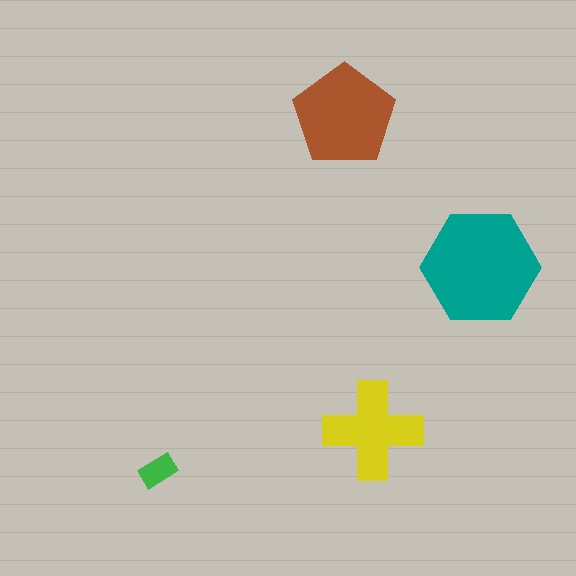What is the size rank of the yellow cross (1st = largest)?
3rd.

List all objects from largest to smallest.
The teal hexagon, the brown pentagon, the yellow cross, the green rectangle.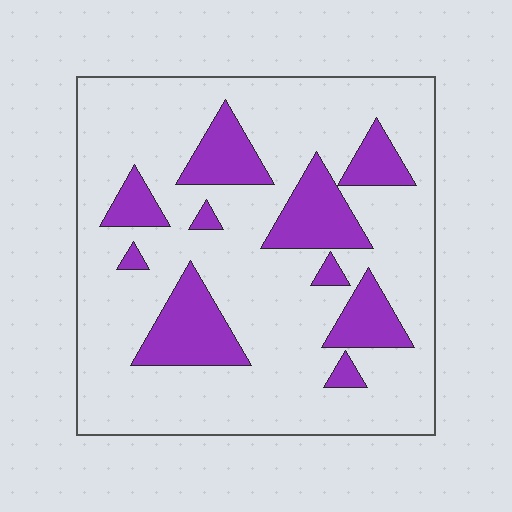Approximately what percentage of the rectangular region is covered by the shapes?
Approximately 20%.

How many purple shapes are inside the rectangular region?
10.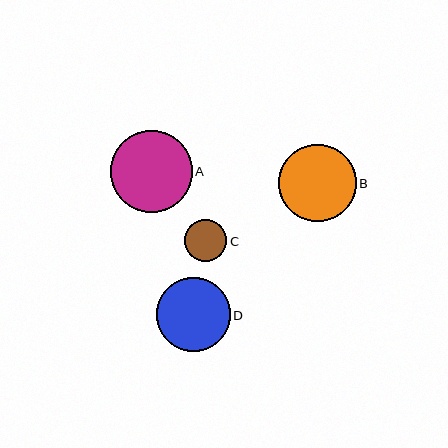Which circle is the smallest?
Circle C is the smallest with a size of approximately 42 pixels.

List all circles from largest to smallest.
From largest to smallest: A, B, D, C.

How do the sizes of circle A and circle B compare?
Circle A and circle B are approximately the same size.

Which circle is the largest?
Circle A is the largest with a size of approximately 82 pixels.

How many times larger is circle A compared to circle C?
Circle A is approximately 2.0 times the size of circle C.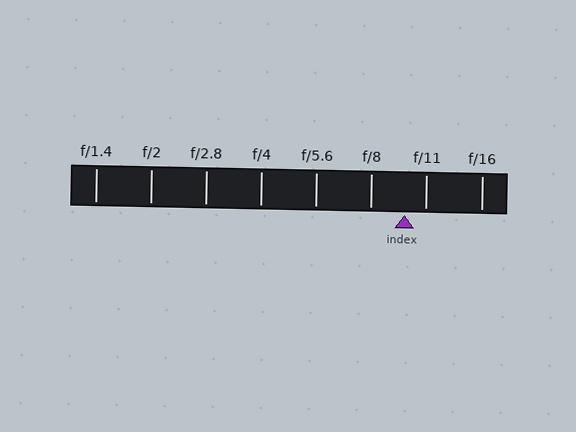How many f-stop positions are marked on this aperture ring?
There are 8 f-stop positions marked.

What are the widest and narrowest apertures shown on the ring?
The widest aperture shown is f/1.4 and the narrowest is f/16.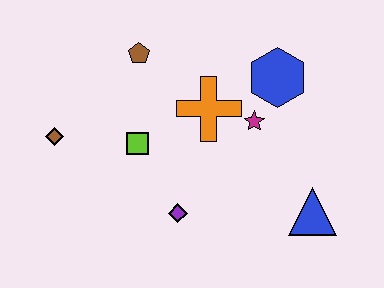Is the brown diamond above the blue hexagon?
No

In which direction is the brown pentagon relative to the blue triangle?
The brown pentagon is to the left of the blue triangle.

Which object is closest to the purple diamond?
The lime square is closest to the purple diamond.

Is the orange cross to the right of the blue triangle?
No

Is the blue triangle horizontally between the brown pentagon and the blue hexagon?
No